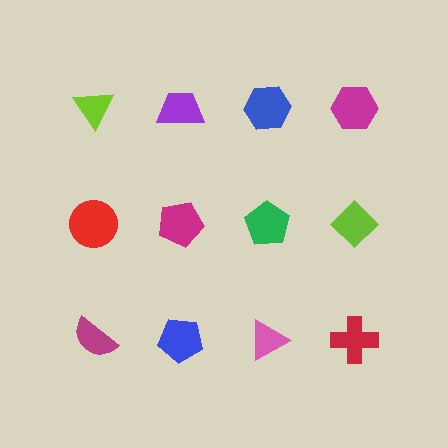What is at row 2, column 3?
A green pentagon.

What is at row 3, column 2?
A blue pentagon.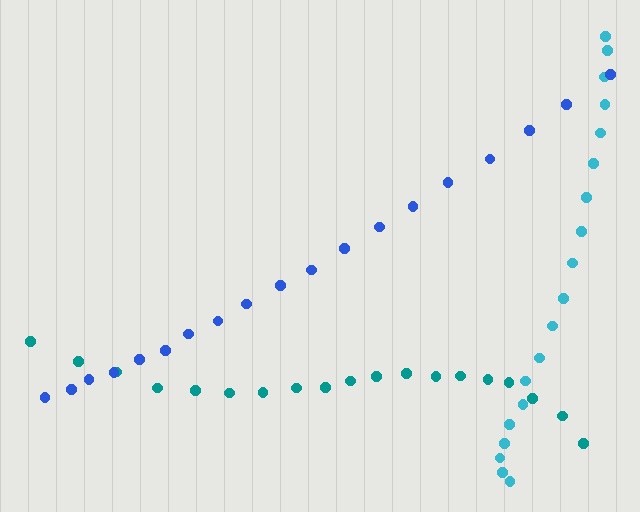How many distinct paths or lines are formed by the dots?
There are 3 distinct paths.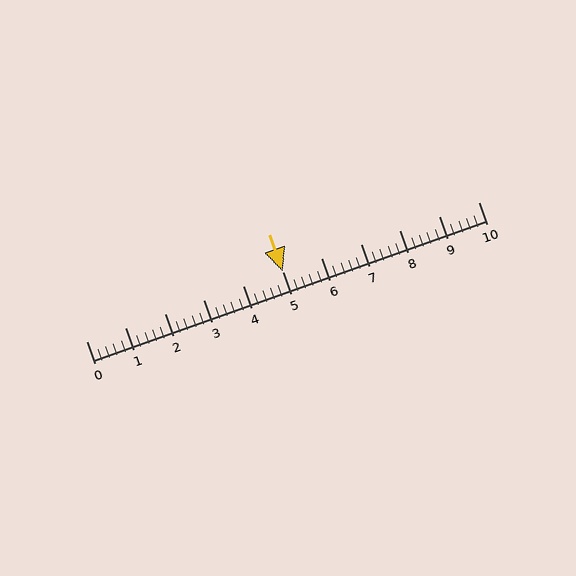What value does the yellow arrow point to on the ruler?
The yellow arrow points to approximately 5.0.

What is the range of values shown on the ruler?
The ruler shows values from 0 to 10.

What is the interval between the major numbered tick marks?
The major tick marks are spaced 1 units apart.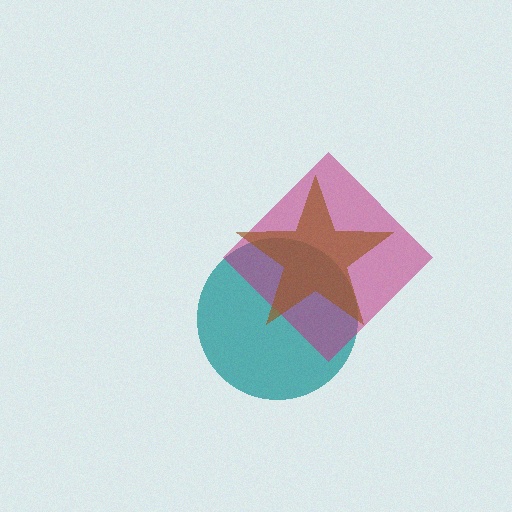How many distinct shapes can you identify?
There are 3 distinct shapes: a teal circle, a magenta diamond, a brown star.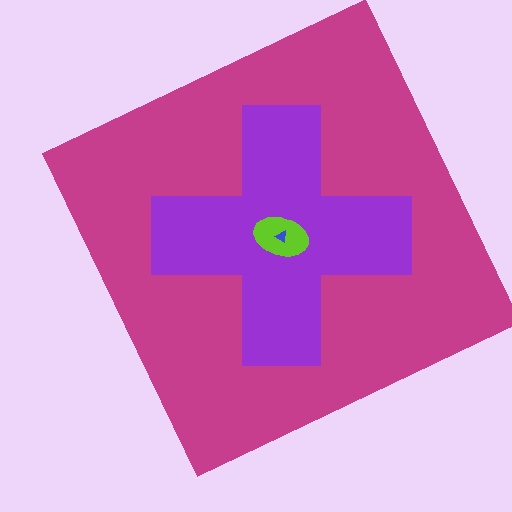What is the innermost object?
The blue triangle.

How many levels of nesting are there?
4.